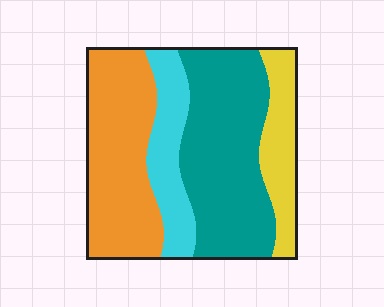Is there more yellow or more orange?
Orange.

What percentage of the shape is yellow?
Yellow covers around 15% of the shape.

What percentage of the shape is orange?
Orange takes up about one third (1/3) of the shape.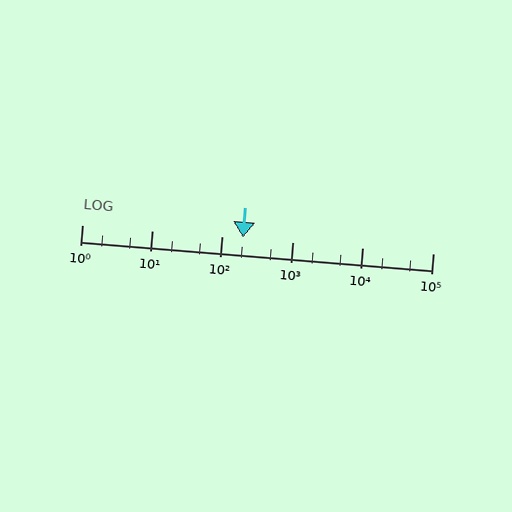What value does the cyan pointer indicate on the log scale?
The pointer indicates approximately 200.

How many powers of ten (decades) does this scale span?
The scale spans 5 decades, from 1 to 100000.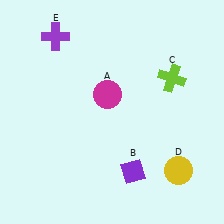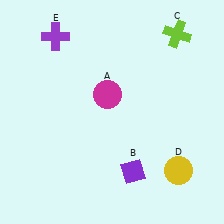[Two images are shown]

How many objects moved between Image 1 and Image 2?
1 object moved between the two images.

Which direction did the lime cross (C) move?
The lime cross (C) moved up.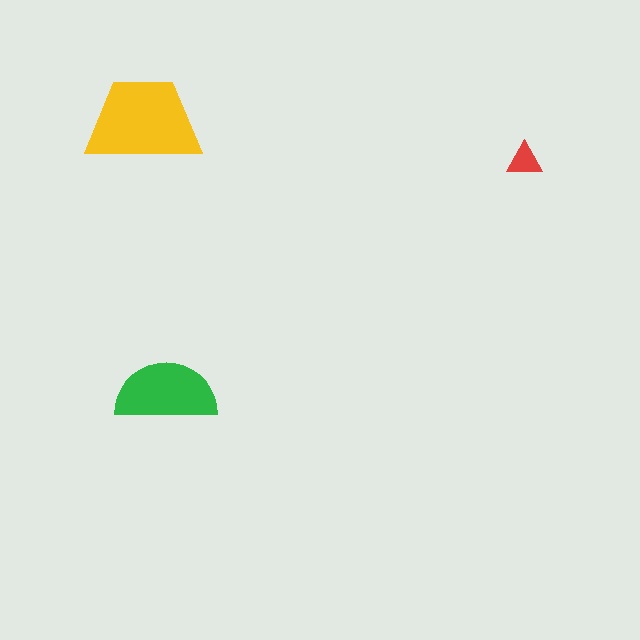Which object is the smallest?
The red triangle.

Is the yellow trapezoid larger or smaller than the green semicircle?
Larger.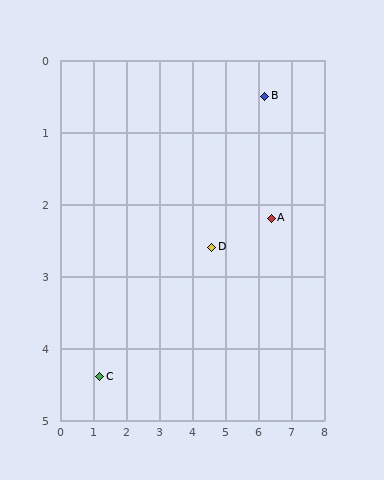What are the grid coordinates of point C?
Point C is at approximately (1.2, 4.4).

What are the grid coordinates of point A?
Point A is at approximately (6.4, 2.2).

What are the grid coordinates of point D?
Point D is at approximately (4.6, 2.6).